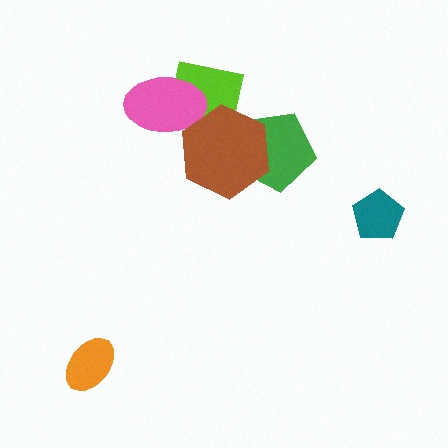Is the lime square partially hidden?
Yes, it is partially covered by another shape.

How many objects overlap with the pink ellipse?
2 objects overlap with the pink ellipse.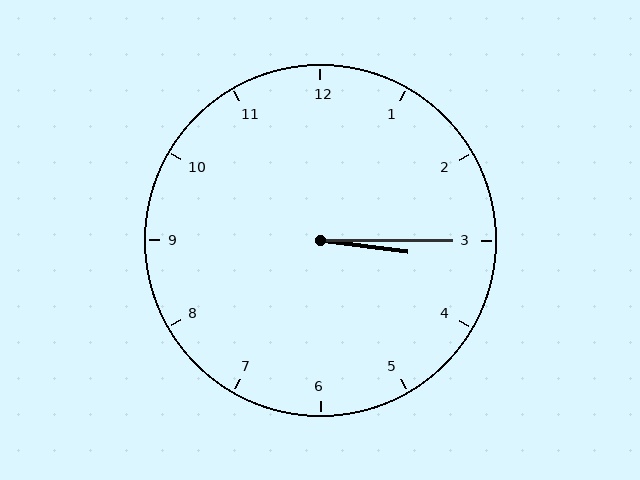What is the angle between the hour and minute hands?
Approximately 8 degrees.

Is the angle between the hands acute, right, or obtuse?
It is acute.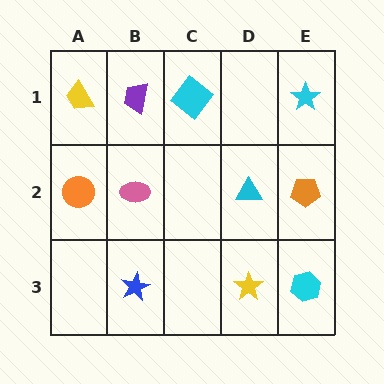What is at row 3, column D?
A yellow star.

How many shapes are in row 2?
4 shapes.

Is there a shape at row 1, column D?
No, that cell is empty.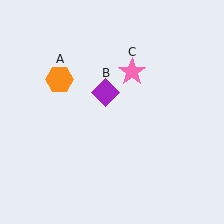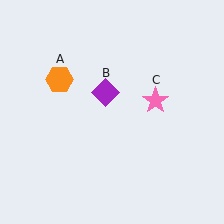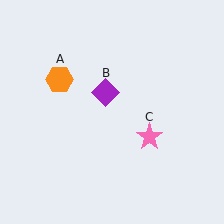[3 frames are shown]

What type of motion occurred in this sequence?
The pink star (object C) rotated clockwise around the center of the scene.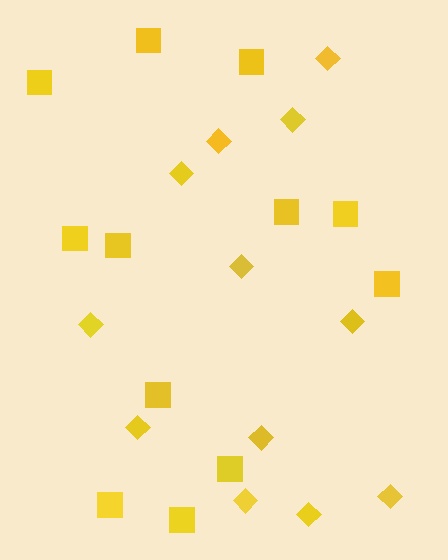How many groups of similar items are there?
There are 2 groups: one group of diamonds (12) and one group of squares (12).